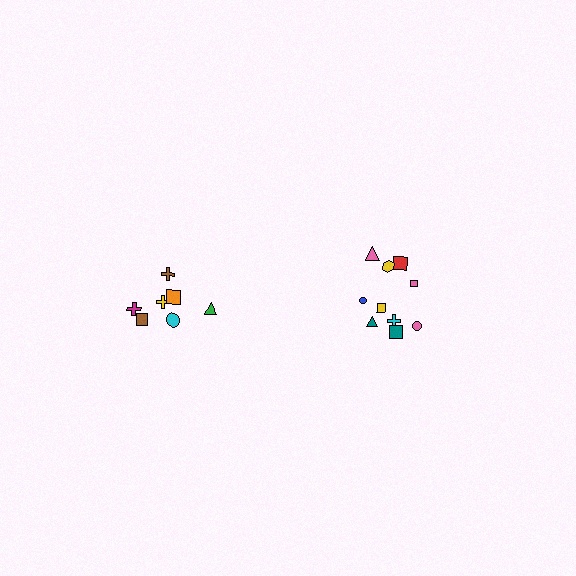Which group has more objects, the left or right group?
The right group.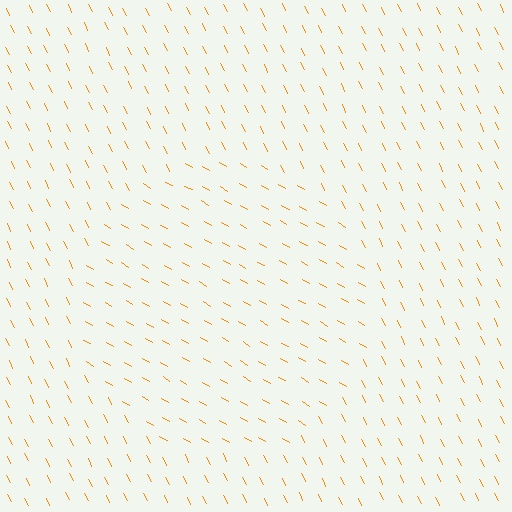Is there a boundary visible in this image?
Yes, there is a texture boundary formed by a change in line orientation.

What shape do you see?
I see a circle.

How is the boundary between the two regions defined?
The boundary is defined purely by a change in line orientation (approximately 32 degrees difference). All lines are the same color and thickness.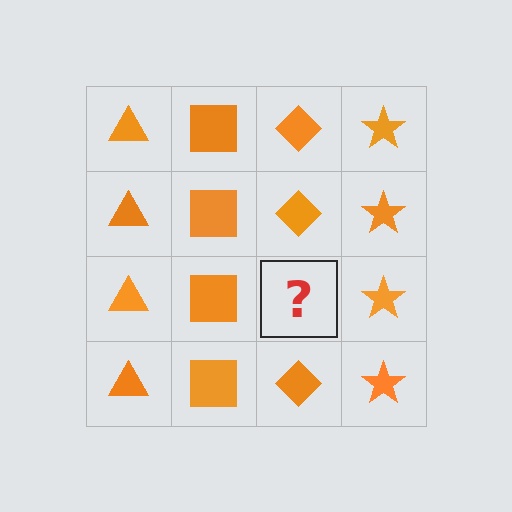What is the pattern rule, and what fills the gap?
The rule is that each column has a consistent shape. The gap should be filled with an orange diamond.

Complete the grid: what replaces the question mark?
The question mark should be replaced with an orange diamond.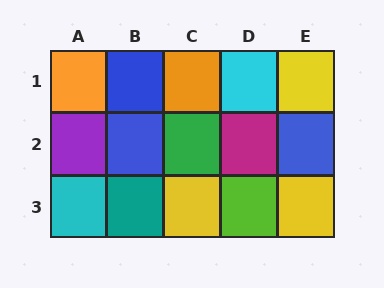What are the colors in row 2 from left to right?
Purple, blue, green, magenta, blue.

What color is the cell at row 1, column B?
Blue.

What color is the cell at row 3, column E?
Yellow.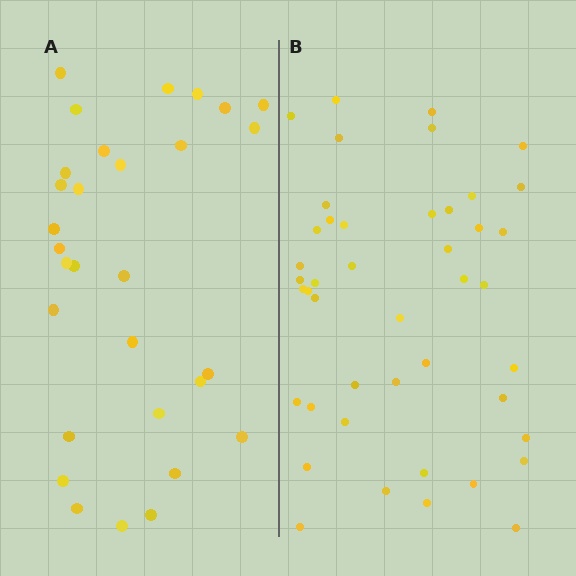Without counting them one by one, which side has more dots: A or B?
Region B (the right region) has more dots.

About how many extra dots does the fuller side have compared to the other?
Region B has approximately 15 more dots than region A.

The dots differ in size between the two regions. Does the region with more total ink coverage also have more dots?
No. Region A has more total ink coverage because its dots are larger, but region B actually contains more individual dots. Total area can be misleading — the number of items is what matters here.